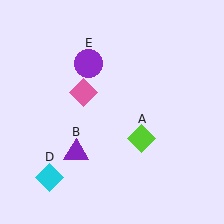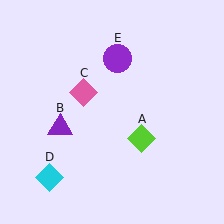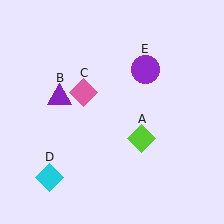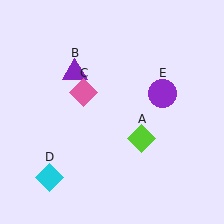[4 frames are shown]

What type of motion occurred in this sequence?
The purple triangle (object B), purple circle (object E) rotated clockwise around the center of the scene.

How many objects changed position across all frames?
2 objects changed position: purple triangle (object B), purple circle (object E).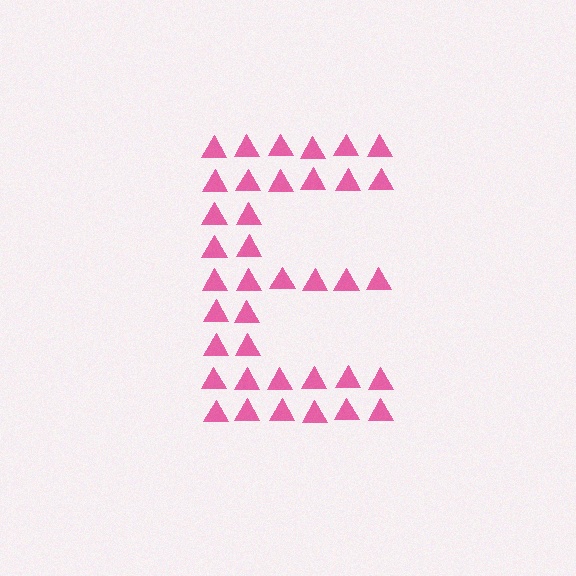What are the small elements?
The small elements are triangles.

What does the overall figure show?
The overall figure shows the letter E.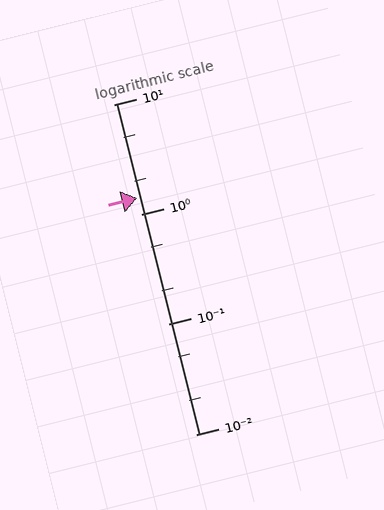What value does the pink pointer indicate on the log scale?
The pointer indicates approximately 1.4.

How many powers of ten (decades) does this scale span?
The scale spans 3 decades, from 0.01 to 10.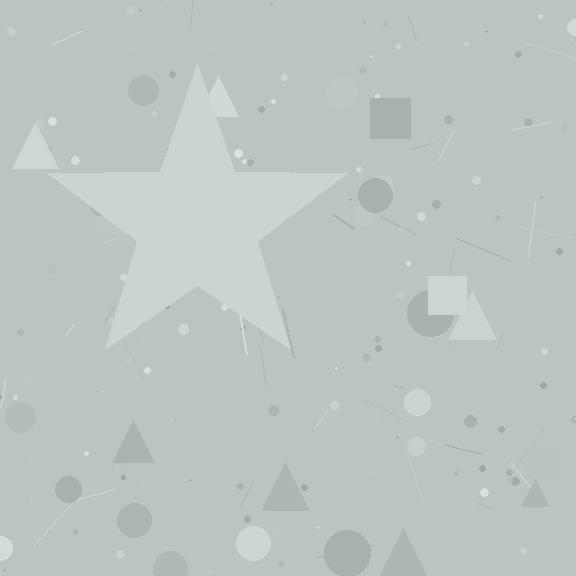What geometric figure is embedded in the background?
A star is embedded in the background.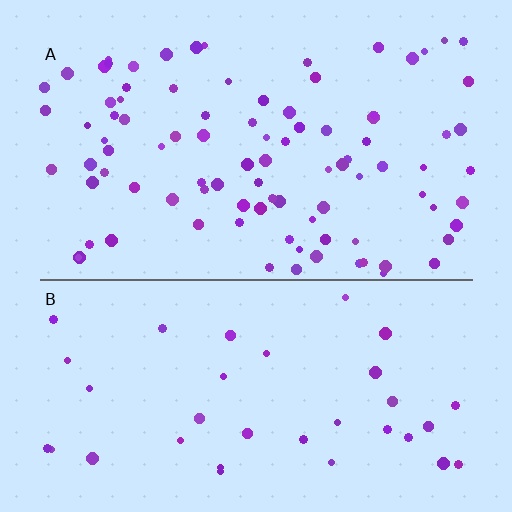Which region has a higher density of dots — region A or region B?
A (the top).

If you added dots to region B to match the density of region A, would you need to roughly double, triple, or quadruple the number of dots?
Approximately triple.